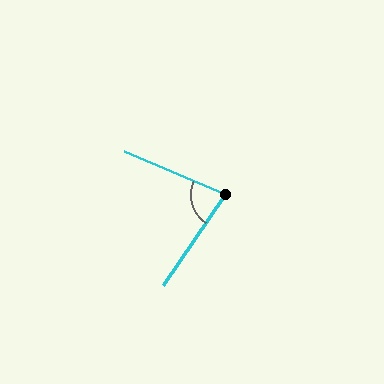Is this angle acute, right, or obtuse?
It is acute.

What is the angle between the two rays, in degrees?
Approximately 79 degrees.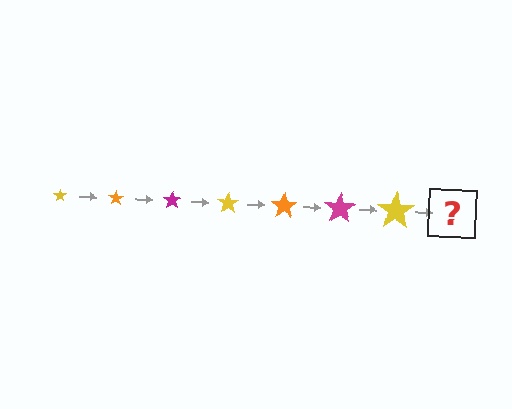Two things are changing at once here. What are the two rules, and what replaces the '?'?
The two rules are that the star grows larger each step and the color cycles through yellow, orange, and magenta. The '?' should be an orange star, larger than the previous one.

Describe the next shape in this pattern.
It should be an orange star, larger than the previous one.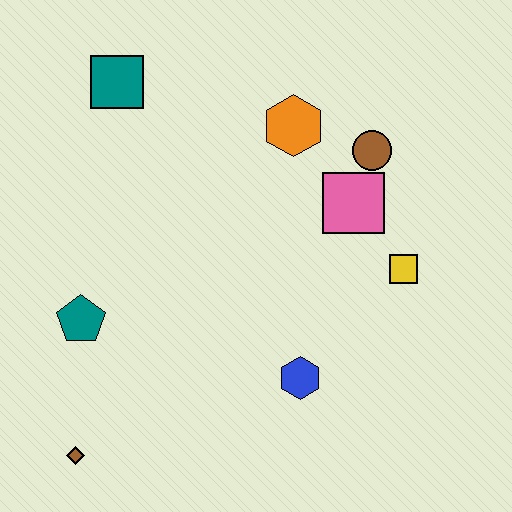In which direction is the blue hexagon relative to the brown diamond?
The blue hexagon is to the right of the brown diamond.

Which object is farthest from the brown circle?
The brown diamond is farthest from the brown circle.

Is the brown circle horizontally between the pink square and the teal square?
No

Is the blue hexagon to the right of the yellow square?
No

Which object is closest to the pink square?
The brown circle is closest to the pink square.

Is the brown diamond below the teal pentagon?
Yes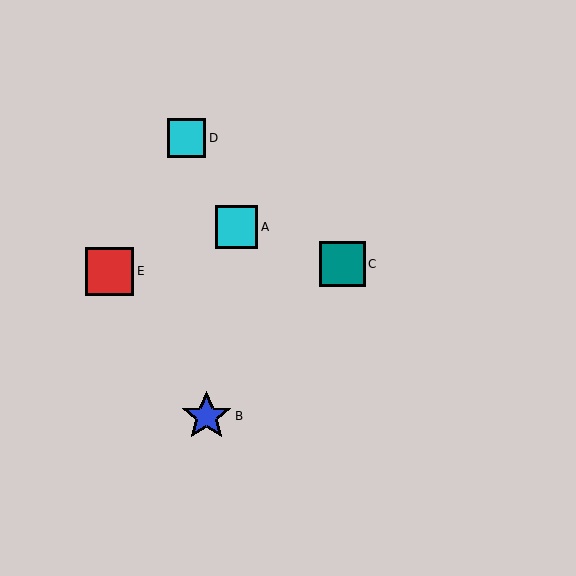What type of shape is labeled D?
Shape D is a cyan square.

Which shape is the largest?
The blue star (labeled B) is the largest.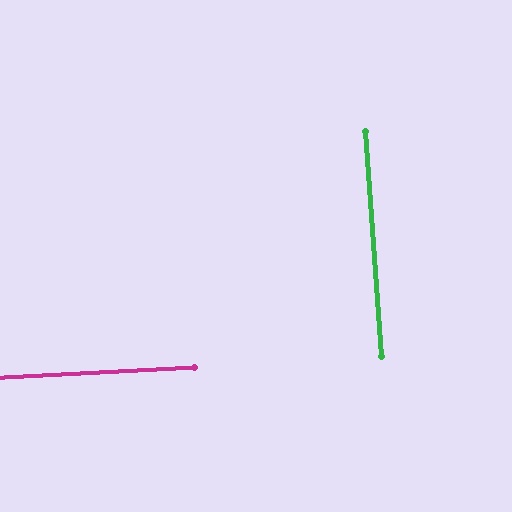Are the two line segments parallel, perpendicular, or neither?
Perpendicular — they meet at approximately 89°.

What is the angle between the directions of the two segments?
Approximately 89 degrees.